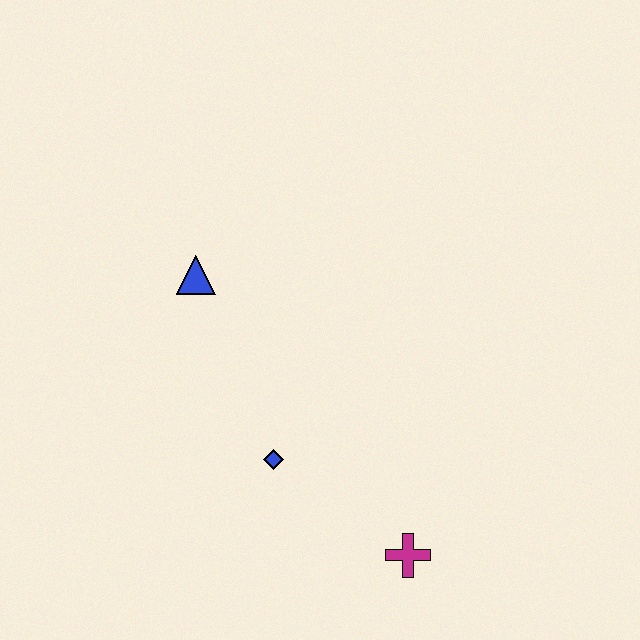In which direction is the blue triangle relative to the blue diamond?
The blue triangle is above the blue diamond.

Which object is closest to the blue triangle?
The blue diamond is closest to the blue triangle.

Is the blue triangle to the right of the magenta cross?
No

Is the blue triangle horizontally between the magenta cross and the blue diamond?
No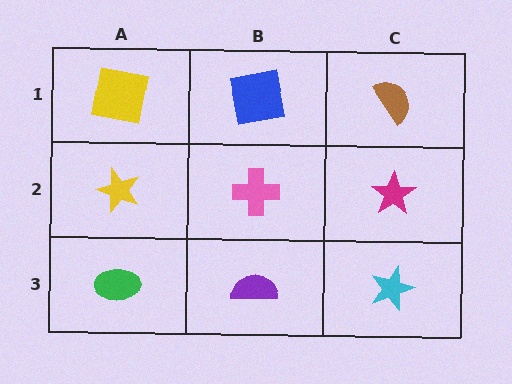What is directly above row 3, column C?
A magenta star.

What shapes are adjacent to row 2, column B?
A blue square (row 1, column B), a purple semicircle (row 3, column B), a yellow star (row 2, column A), a magenta star (row 2, column C).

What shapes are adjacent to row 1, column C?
A magenta star (row 2, column C), a blue square (row 1, column B).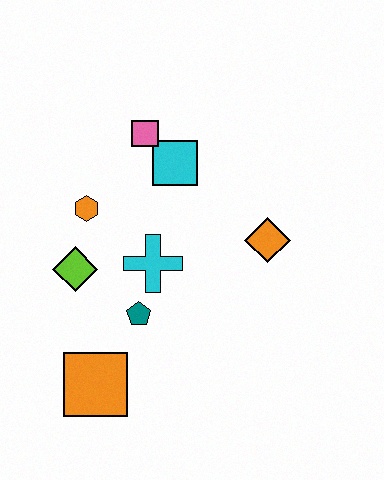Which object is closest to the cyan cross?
The teal pentagon is closest to the cyan cross.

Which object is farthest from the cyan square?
The orange square is farthest from the cyan square.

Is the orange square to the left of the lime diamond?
No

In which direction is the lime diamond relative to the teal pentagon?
The lime diamond is to the left of the teal pentagon.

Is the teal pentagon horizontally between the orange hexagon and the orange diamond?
Yes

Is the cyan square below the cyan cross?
No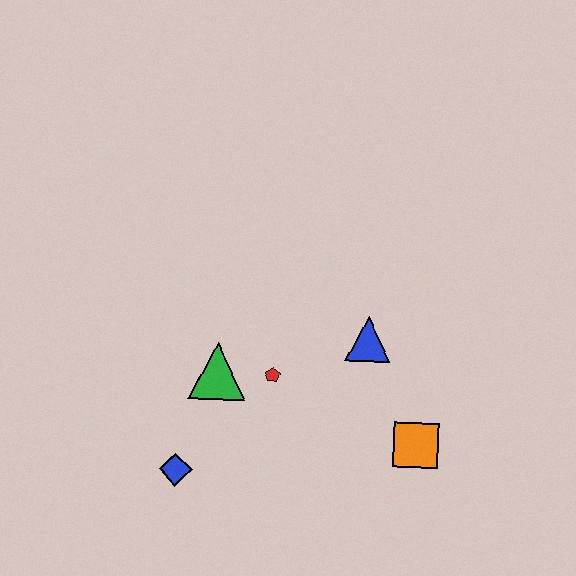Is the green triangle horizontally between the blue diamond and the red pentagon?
Yes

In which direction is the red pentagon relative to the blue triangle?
The red pentagon is to the left of the blue triangle.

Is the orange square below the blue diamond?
No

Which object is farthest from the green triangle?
The orange square is farthest from the green triangle.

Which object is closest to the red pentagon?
The green triangle is closest to the red pentagon.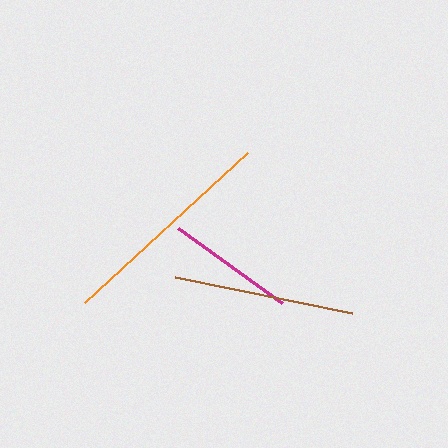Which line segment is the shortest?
The magenta line is the shortest at approximately 127 pixels.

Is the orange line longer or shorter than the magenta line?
The orange line is longer than the magenta line.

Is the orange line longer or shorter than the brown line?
The orange line is longer than the brown line.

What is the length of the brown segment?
The brown segment is approximately 180 pixels long.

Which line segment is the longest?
The orange line is the longest at approximately 221 pixels.